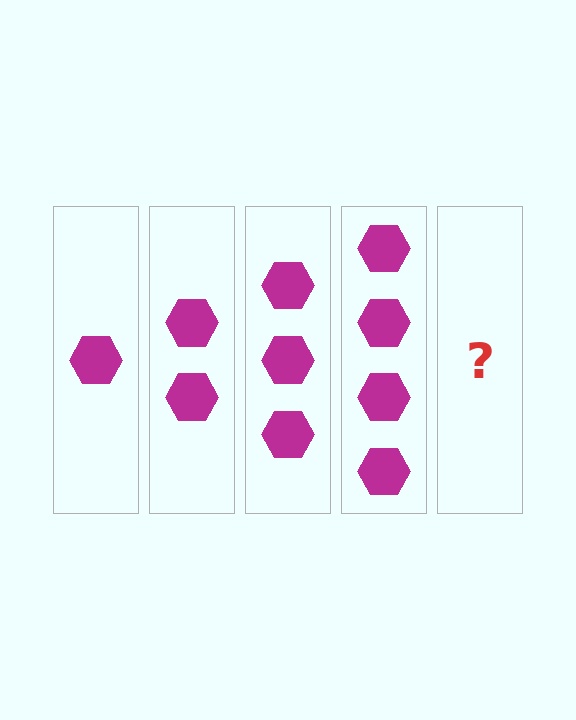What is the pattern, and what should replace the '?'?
The pattern is that each step adds one more hexagon. The '?' should be 5 hexagons.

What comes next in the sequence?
The next element should be 5 hexagons.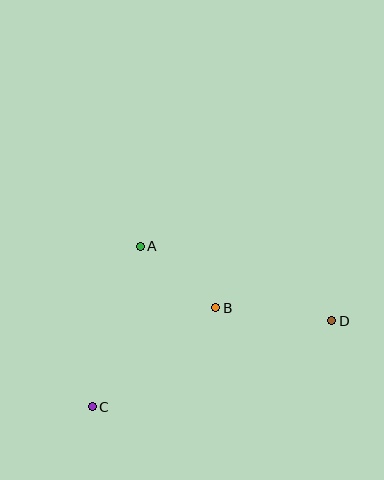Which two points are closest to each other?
Points A and B are closest to each other.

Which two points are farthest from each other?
Points C and D are farthest from each other.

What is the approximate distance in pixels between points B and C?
The distance between B and C is approximately 158 pixels.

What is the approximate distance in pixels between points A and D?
The distance between A and D is approximately 205 pixels.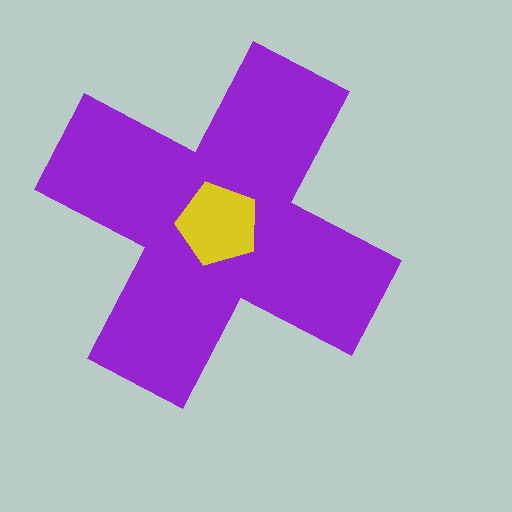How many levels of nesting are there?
2.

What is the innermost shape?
The yellow pentagon.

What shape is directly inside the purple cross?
The yellow pentagon.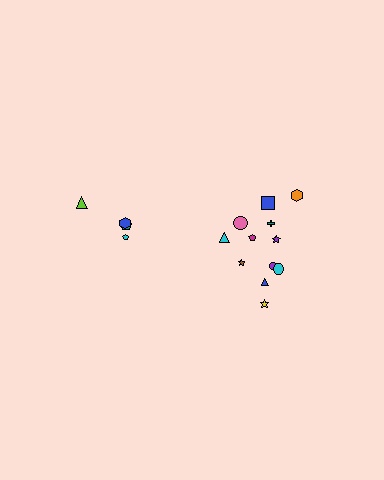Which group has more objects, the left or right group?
The right group.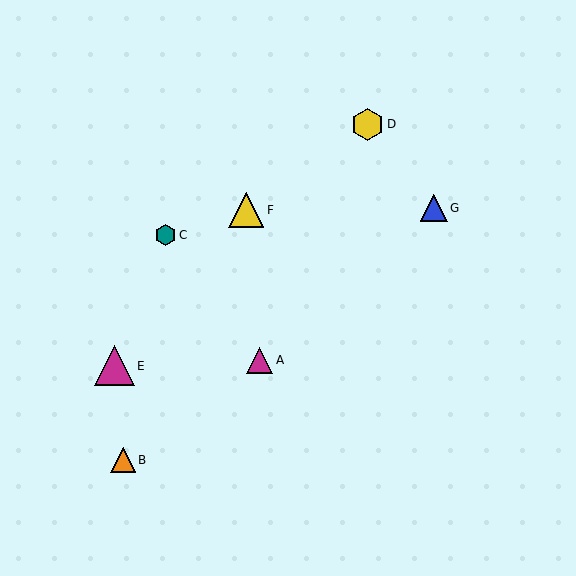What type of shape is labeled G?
Shape G is a blue triangle.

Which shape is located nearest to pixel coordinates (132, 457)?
The orange triangle (labeled B) at (123, 460) is nearest to that location.